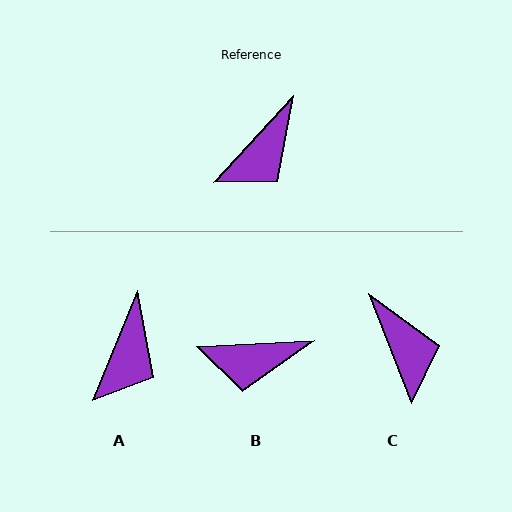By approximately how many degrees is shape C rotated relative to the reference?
Approximately 64 degrees counter-clockwise.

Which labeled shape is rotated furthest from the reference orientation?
C, about 64 degrees away.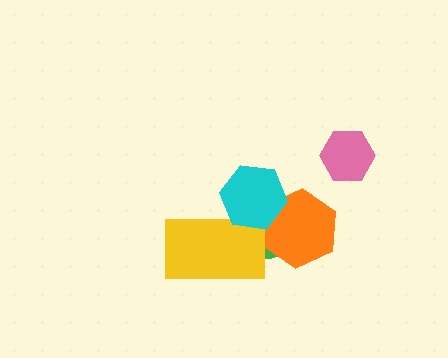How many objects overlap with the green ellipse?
3 objects overlap with the green ellipse.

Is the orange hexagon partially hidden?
Yes, it is partially covered by another shape.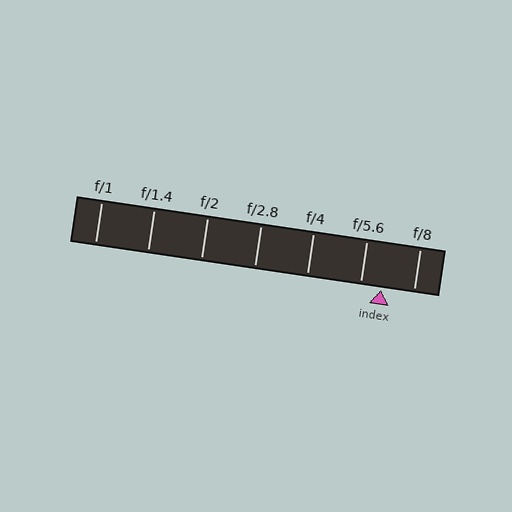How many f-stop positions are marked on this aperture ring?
There are 7 f-stop positions marked.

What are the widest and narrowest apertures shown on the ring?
The widest aperture shown is f/1 and the narrowest is f/8.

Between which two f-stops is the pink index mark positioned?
The index mark is between f/5.6 and f/8.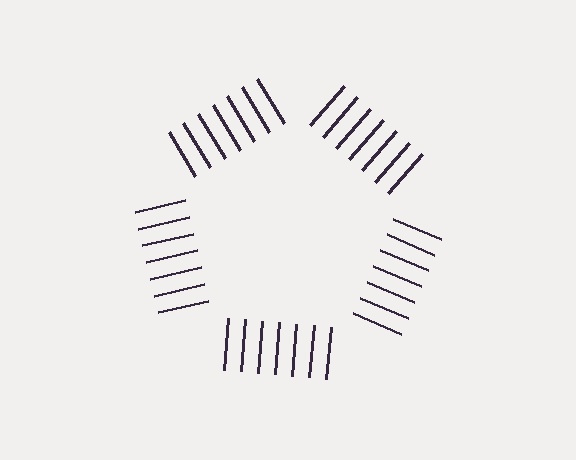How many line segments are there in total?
35 — 7 along each of the 5 edges.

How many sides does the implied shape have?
5 sides — the line-ends trace a pentagon.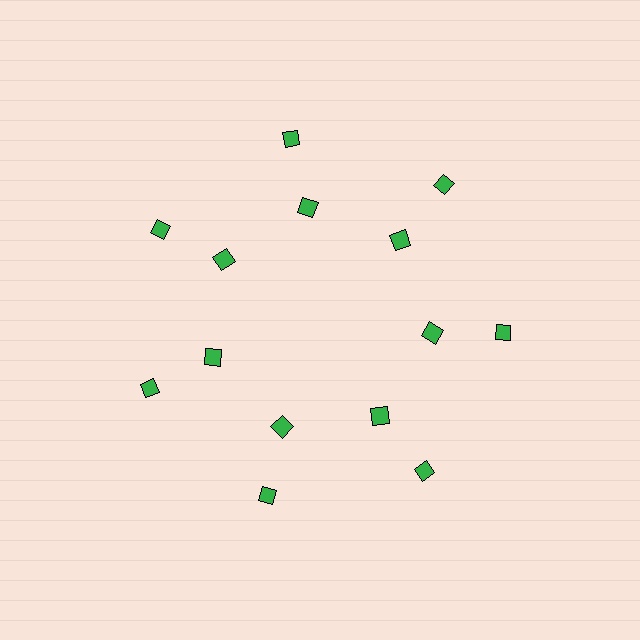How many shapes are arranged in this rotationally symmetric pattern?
There are 14 shapes, arranged in 7 groups of 2.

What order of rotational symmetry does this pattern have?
This pattern has 7-fold rotational symmetry.